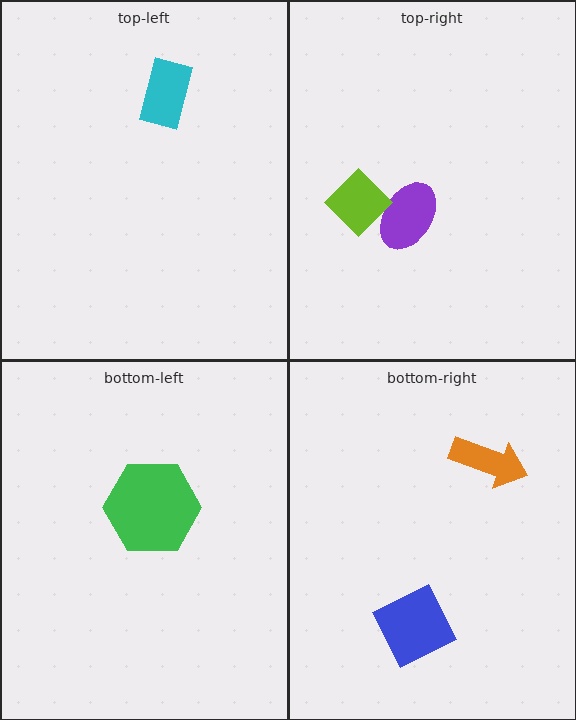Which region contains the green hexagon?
The bottom-left region.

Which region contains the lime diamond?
The top-right region.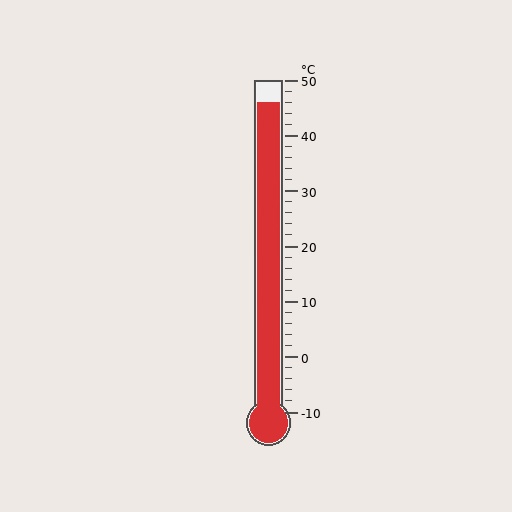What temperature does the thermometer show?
The thermometer shows approximately 46°C.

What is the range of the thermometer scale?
The thermometer scale ranges from -10°C to 50°C.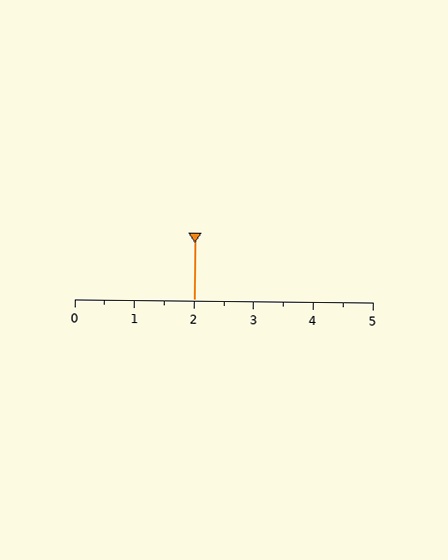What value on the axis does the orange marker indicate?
The marker indicates approximately 2.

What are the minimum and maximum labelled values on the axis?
The axis runs from 0 to 5.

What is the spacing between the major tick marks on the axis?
The major ticks are spaced 1 apart.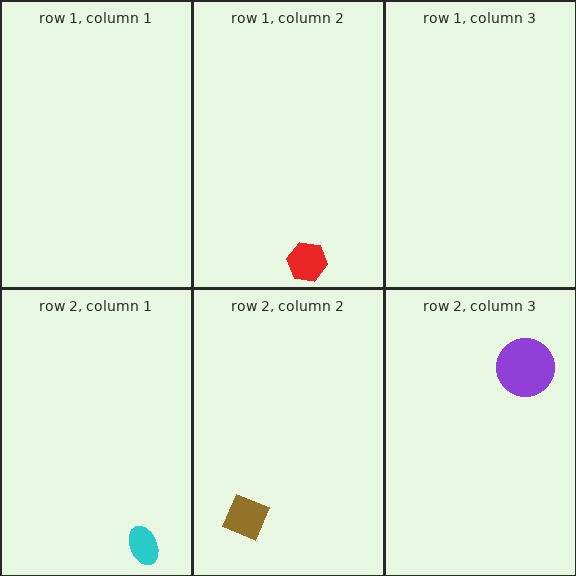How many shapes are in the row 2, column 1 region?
1.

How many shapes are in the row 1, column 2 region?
1.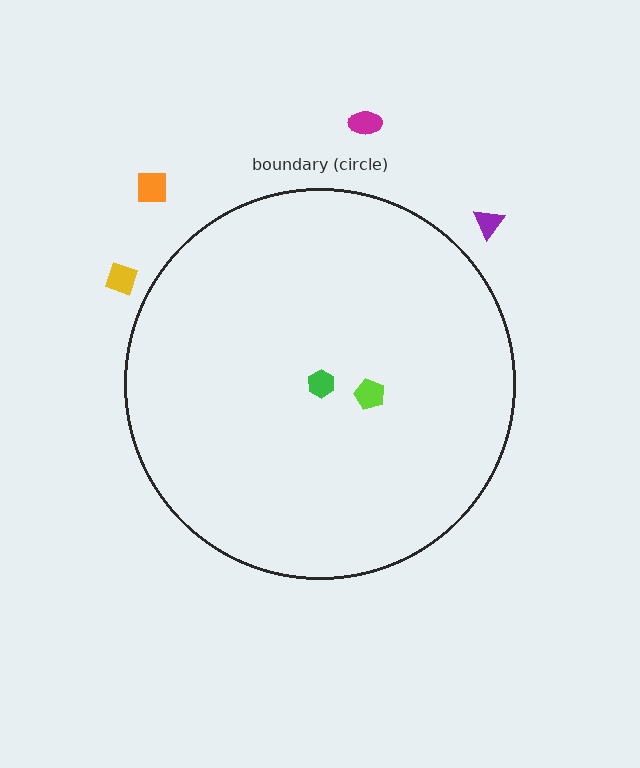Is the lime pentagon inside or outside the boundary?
Inside.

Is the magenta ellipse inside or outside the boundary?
Outside.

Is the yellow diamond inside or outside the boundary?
Outside.